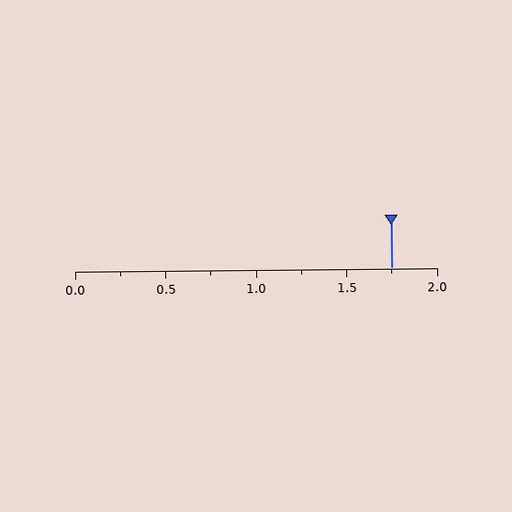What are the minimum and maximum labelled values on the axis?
The axis runs from 0.0 to 2.0.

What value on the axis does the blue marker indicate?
The marker indicates approximately 1.75.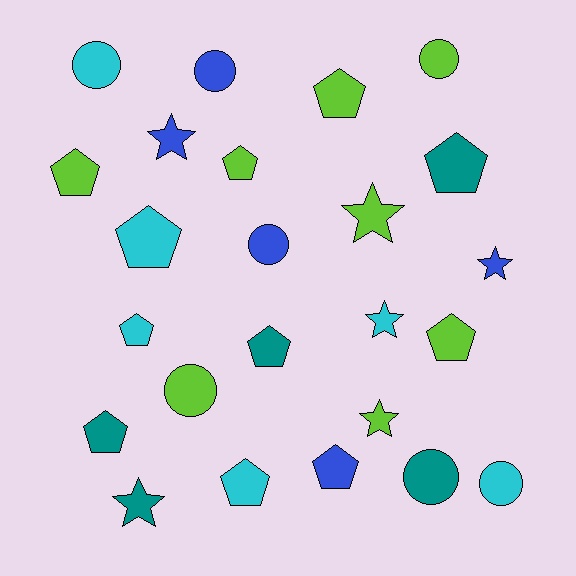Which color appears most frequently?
Lime, with 8 objects.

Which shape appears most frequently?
Pentagon, with 11 objects.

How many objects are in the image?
There are 24 objects.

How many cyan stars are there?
There is 1 cyan star.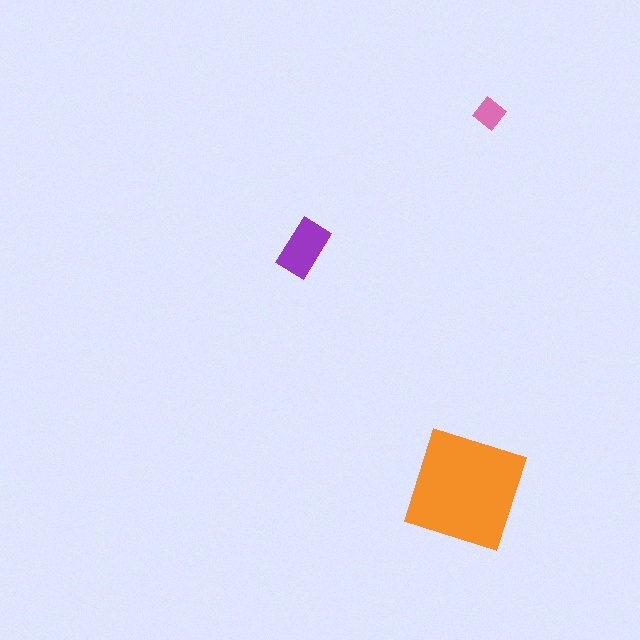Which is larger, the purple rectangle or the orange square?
The orange square.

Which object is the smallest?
The pink diamond.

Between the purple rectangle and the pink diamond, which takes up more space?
The purple rectangle.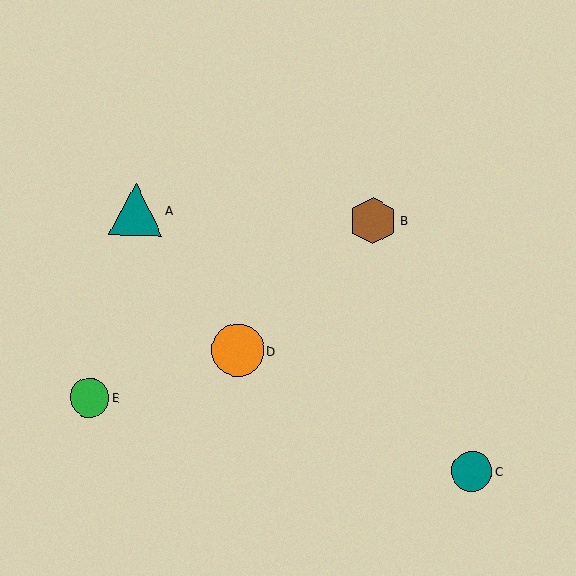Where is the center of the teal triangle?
The center of the teal triangle is at (136, 209).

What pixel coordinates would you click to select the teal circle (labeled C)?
Click at (472, 471) to select the teal circle C.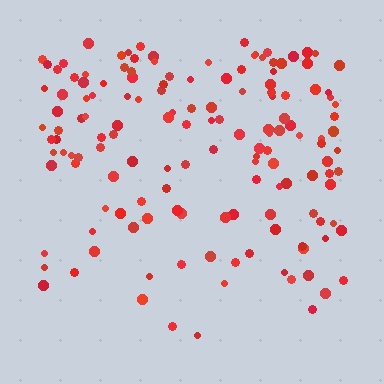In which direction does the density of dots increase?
From bottom to top, with the top side densest.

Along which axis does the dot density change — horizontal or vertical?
Vertical.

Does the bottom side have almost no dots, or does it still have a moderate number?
Still a moderate number, just noticeably fewer than the top.